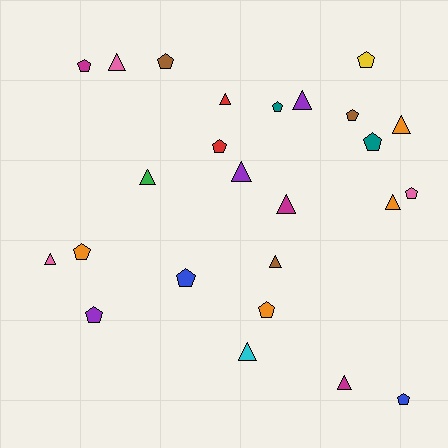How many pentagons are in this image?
There are 13 pentagons.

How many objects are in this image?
There are 25 objects.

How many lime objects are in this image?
There are no lime objects.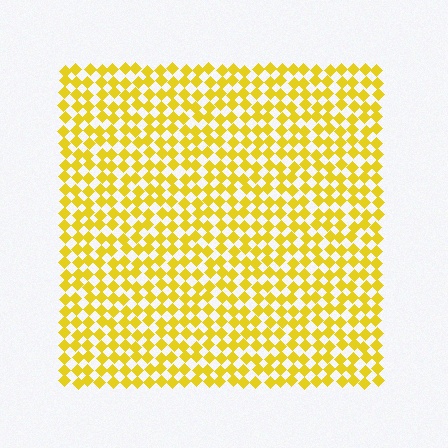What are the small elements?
The small elements are diamonds.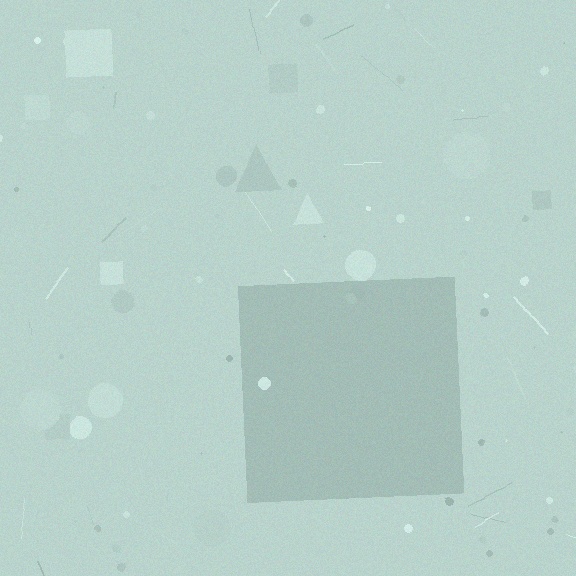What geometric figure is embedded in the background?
A square is embedded in the background.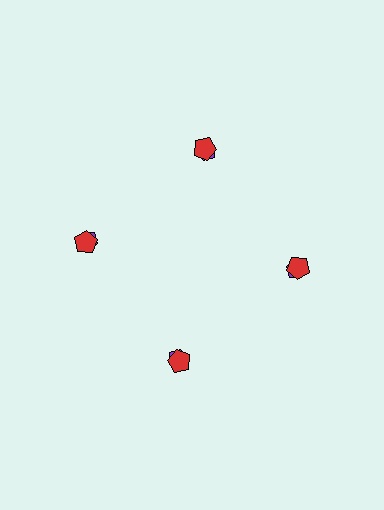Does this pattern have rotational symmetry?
Yes, this pattern has 4-fold rotational symmetry. It looks the same after rotating 90 degrees around the center.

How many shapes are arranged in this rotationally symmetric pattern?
There are 8 shapes, arranged in 4 groups of 2.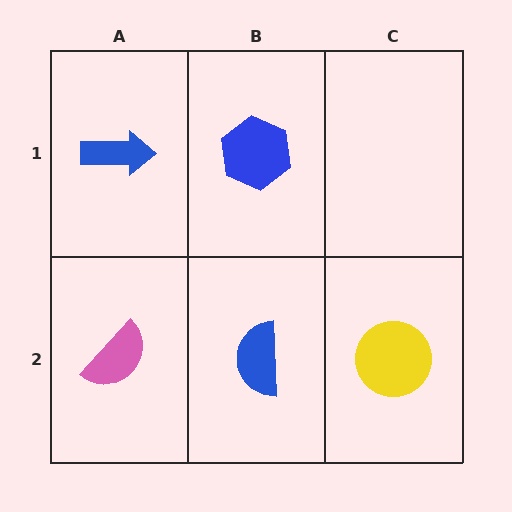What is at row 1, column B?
A blue hexagon.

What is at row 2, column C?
A yellow circle.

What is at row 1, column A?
A blue arrow.